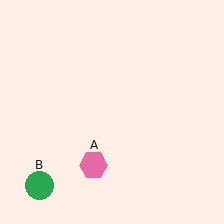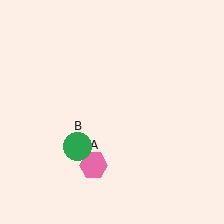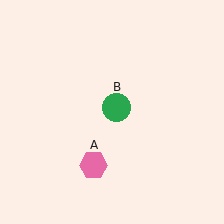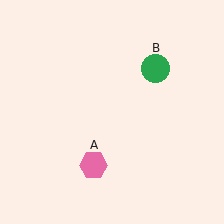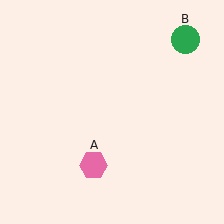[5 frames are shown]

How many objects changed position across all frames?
1 object changed position: green circle (object B).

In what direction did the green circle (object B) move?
The green circle (object B) moved up and to the right.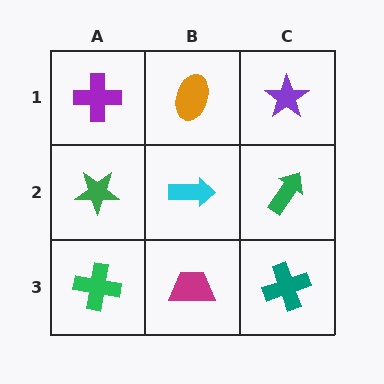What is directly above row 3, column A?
A green star.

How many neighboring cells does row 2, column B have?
4.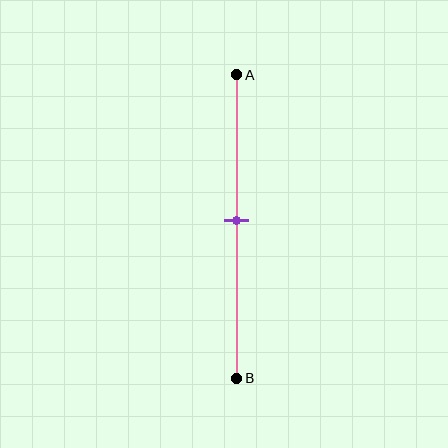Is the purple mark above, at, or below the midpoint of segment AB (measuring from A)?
The purple mark is approximately at the midpoint of segment AB.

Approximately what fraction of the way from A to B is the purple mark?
The purple mark is approximately 50% of the way from A to B.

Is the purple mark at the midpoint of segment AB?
Yes, the mark is approximately at the midpoint.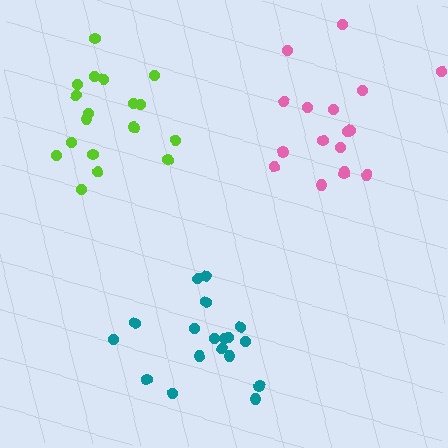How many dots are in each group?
Group 1: 18 dots, Group 2: 17 dots, Group 3: 18 dots (53 total).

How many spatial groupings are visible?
There are 3 spatial groupings.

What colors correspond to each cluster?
The clusters are colored: teal, pink, lime.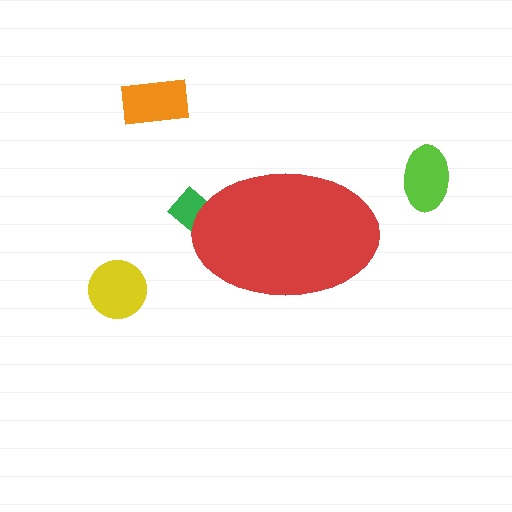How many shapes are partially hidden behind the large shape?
1 shape is partially hidden.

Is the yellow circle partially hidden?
No, the yellow circle is fully visible.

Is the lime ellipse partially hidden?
No, the lime ellipse is fully visible.